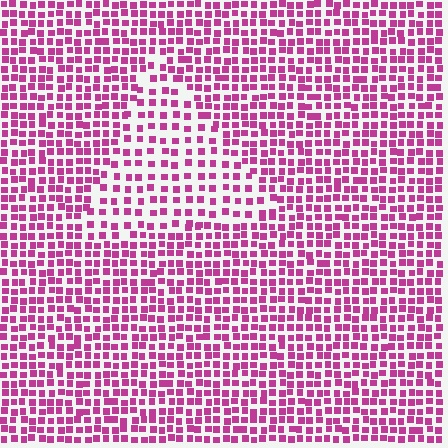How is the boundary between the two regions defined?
The boundary is defined by a change in element density (approximately 1.7x ratio). All elements are the same color, size, and shape.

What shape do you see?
I see a triangle.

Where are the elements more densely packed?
The elements are more densely packed outside the triangle boundary.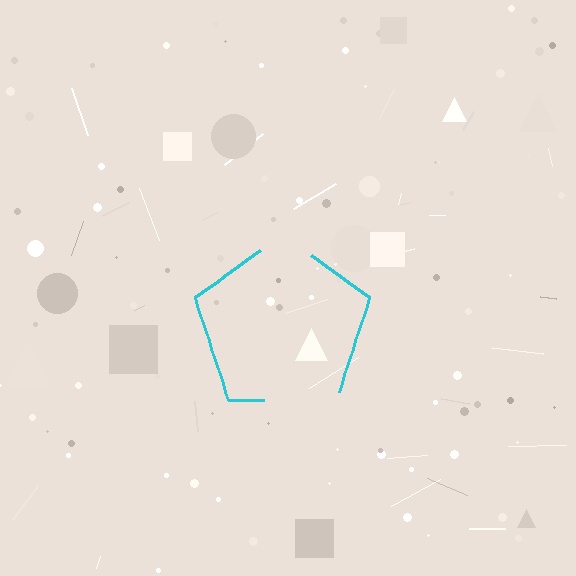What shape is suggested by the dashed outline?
The dashed outline suggests a pentagon.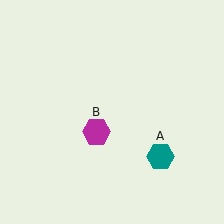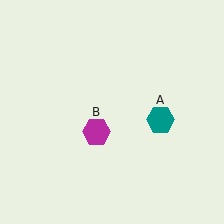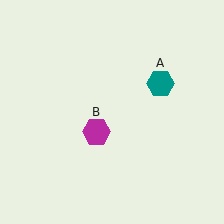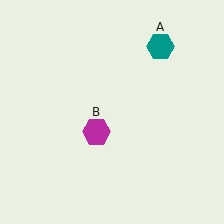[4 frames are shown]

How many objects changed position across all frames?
1 object changed position: teal hexagon (object A).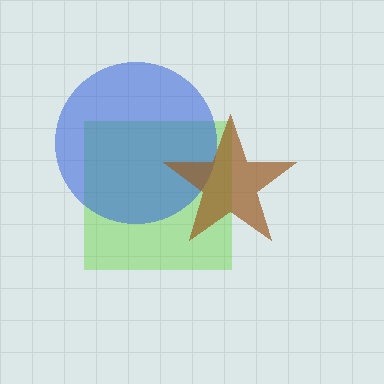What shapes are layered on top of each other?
The layered shapes are: a lime square, a blue circle, a brown star.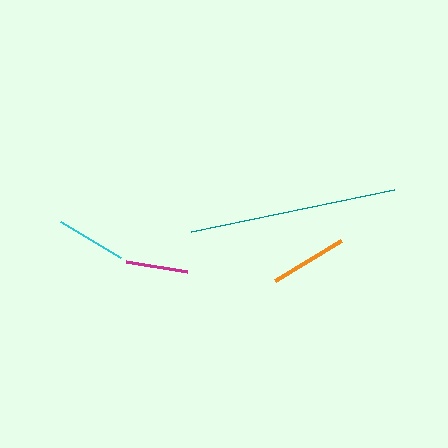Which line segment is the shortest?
The magenta line is the shortest at approximately 62 pixels.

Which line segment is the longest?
The teal line is the longest at approximately 208 pixels.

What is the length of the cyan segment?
The cyan segment is approximately 69 pixels long.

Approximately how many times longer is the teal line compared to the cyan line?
The teal line is approximately 3.0 times the length of the cyan line.